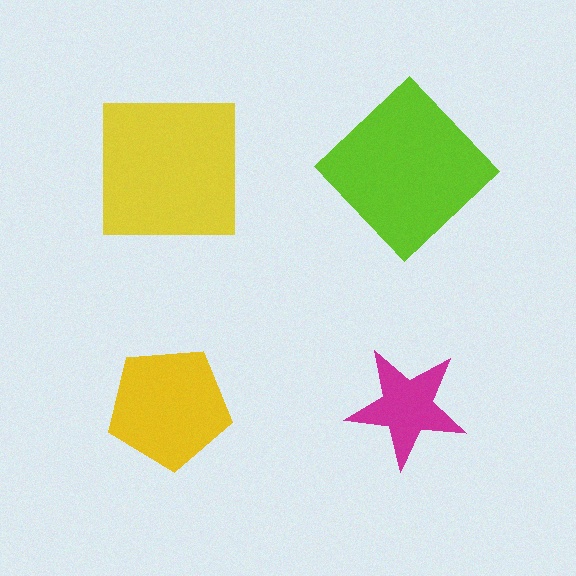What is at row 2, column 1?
A yellow pentagon.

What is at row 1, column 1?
A yellow square.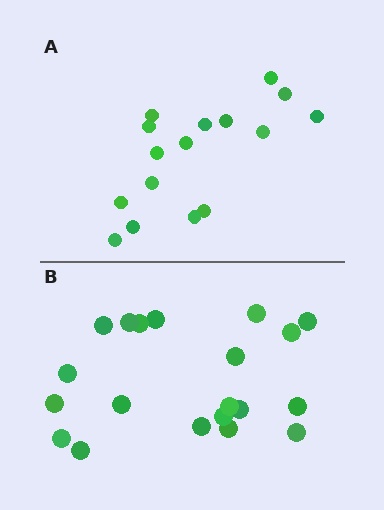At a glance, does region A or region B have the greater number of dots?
Region B (the bottom region) has more dots.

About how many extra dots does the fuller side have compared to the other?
Region B has about 4 more dots than region A.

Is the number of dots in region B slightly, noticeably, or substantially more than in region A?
Region B has noticeably more, but not dramatically so. The ratio is roughly 1.2 to 1.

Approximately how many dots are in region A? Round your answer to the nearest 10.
About 20 dots. (The exact count is 16, which rounds to 20.)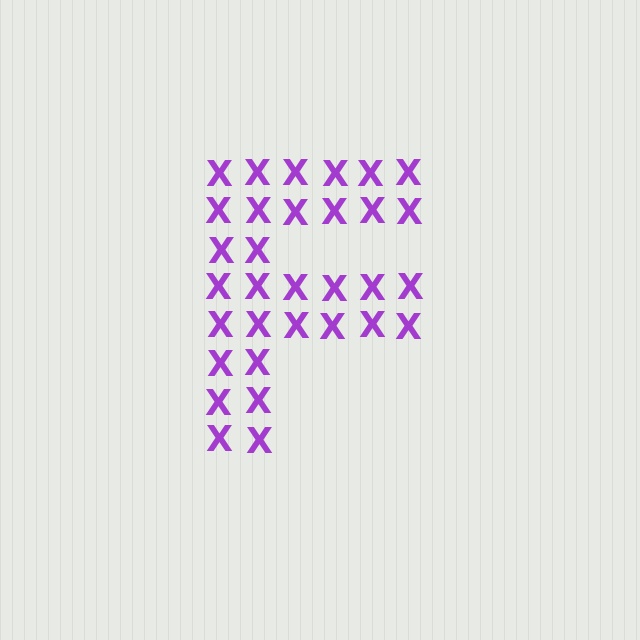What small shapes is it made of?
It is made of small letter X's.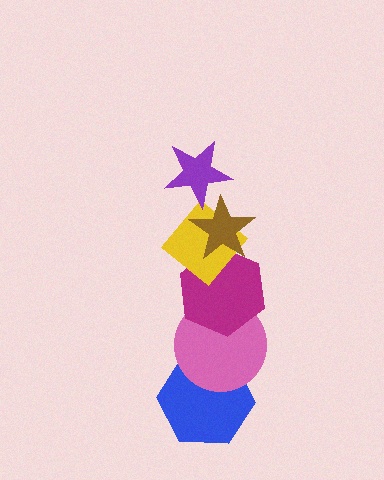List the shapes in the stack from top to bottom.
From top to bottom: the purple star, the brown star, the yellow diamond, the magenta hexagon, the pink circle, the blue hexagon.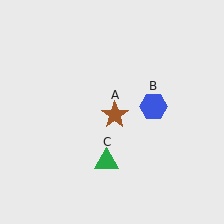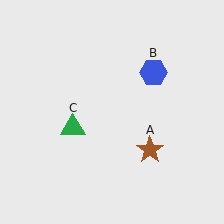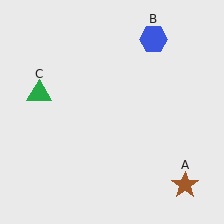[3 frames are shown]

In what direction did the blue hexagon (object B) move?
The blue hexagon (object B) moved up.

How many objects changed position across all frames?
3 objects changed position: brown star (object A), blue hexagon (object B), green triangle (object C).